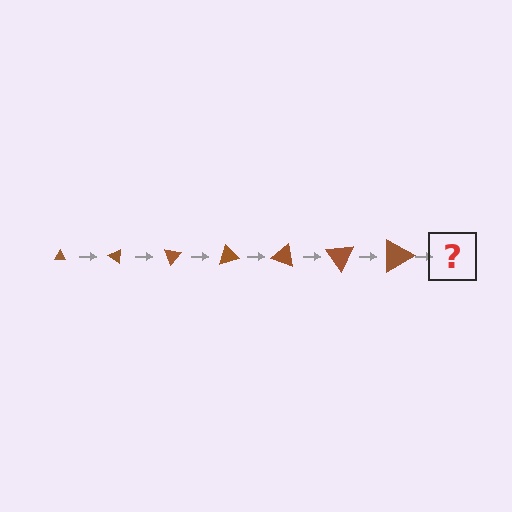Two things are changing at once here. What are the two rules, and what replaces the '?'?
The two rules are that the triangle grows larger each step and it rotates 35 degrees each step. The '?' should be a triangle, larger than the previous one and rotated 245 degrees from the start.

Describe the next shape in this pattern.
It should be a triangle, larger than the previous one and rotated 245 degrees from the start.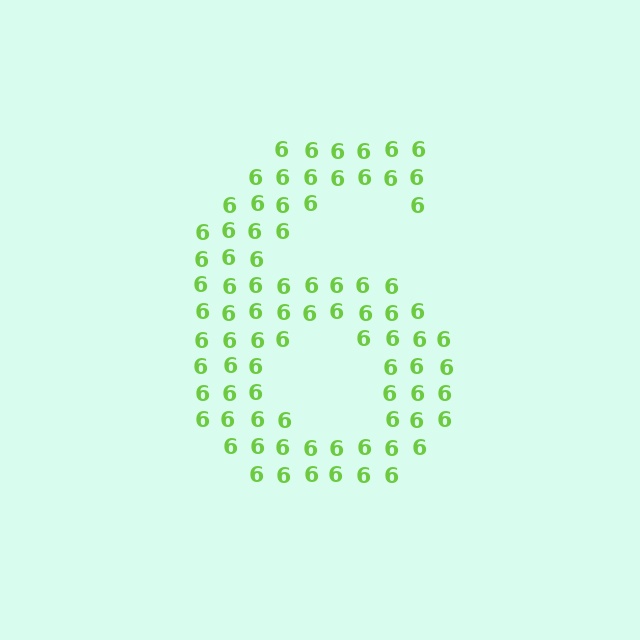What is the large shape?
The large shape is the digit 6.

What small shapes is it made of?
It is made of small digit 6's.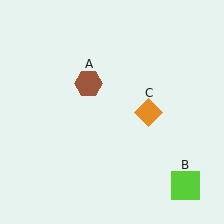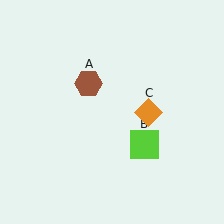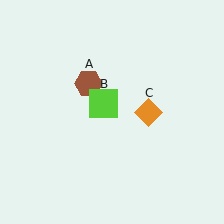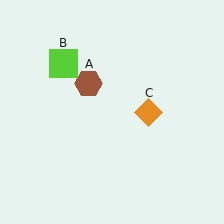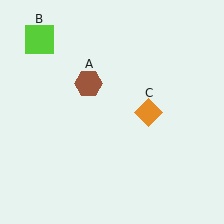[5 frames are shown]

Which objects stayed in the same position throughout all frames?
Brown hexagon (object A) and orange diamond (object C) remained stationary.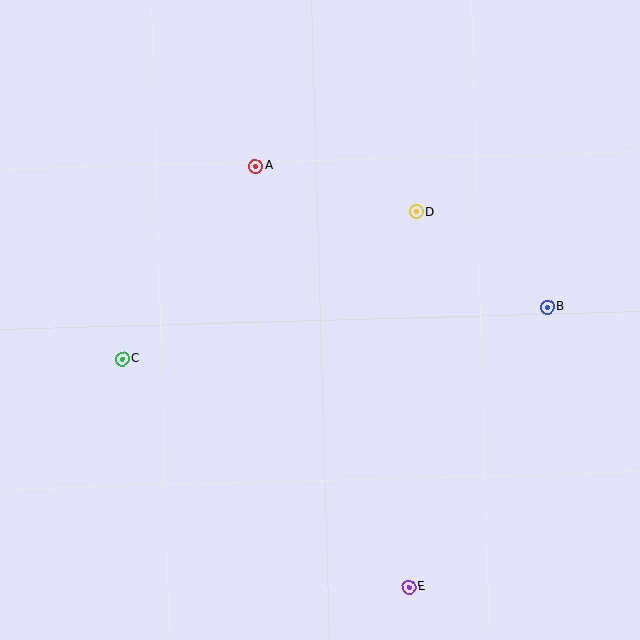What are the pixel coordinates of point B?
Point B is at (547, 307).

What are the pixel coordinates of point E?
Point E is at (409, 587).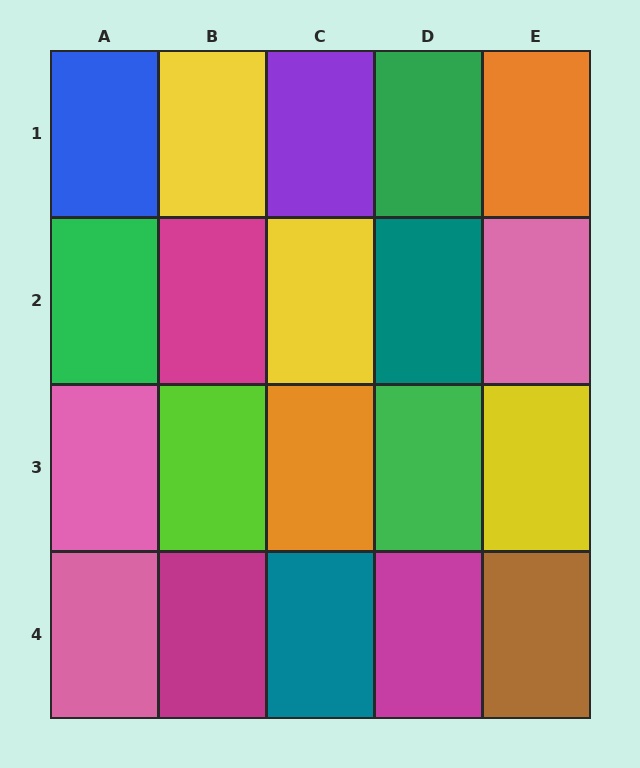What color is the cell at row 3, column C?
Orange.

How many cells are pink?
3 cells are pink.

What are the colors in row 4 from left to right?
Pink, magenta, teal, magenta, brown.